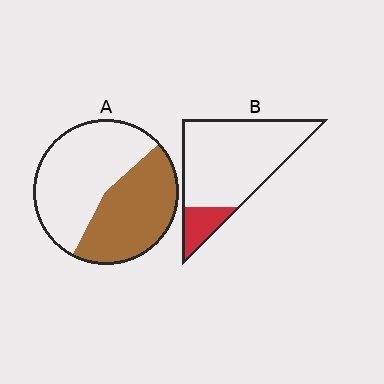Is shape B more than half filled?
No.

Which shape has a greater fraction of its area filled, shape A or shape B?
Shape A.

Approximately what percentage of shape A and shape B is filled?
A is approximately 45% and B is approximately 15%.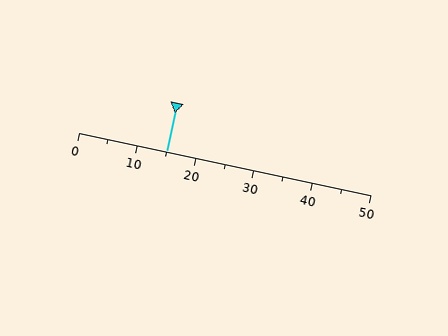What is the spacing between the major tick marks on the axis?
The major ticks are spaced 10 apart.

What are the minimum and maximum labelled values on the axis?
The axis runs from 0 to 50.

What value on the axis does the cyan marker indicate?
The marker indicates approximately 15.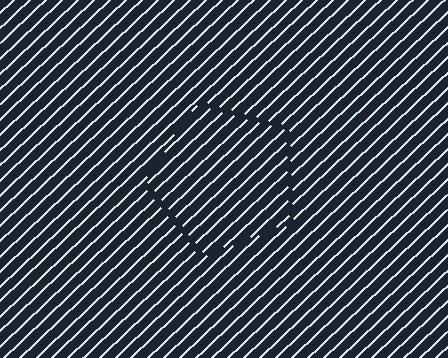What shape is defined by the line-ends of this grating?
An illusory pentagon. The interior of the shape contains the same grating, shifted by half a period — the contour is defined by the phase discontinuity where line-ends from the inner and outer gratings abut.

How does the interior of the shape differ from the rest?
The interior of the shape contains the same grating, shifted by half a period — the contour is defined by the phase discontinuity where line-ends from the inner and outer gratings abut.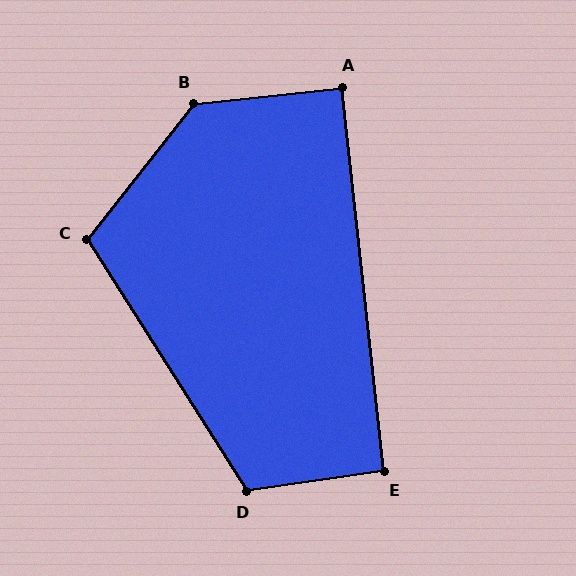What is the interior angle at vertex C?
Approximately 109 degrees (obtuse).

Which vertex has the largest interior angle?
B, at approximately 134 degrees.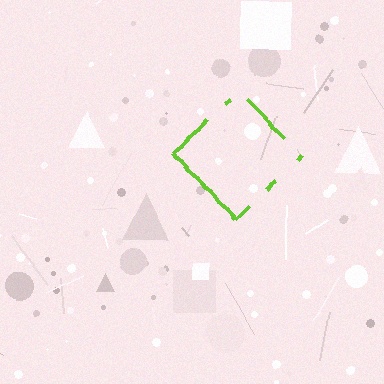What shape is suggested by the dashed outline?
The dashed outline suggests a diamond.